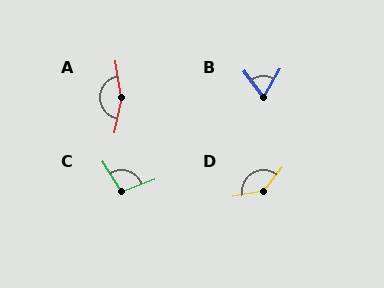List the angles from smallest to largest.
B (66°), C (102°), D (139°), A (159°).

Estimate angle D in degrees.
Approximately 139 degrees.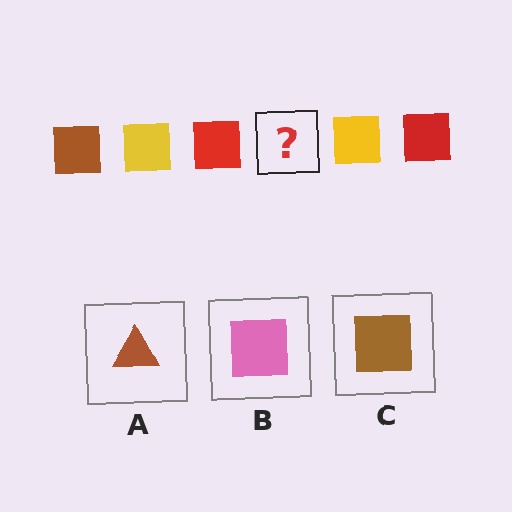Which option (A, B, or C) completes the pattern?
C.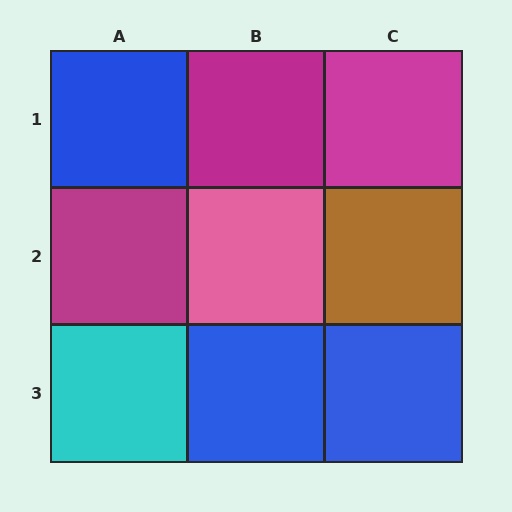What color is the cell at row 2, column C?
Brown.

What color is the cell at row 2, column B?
Pink.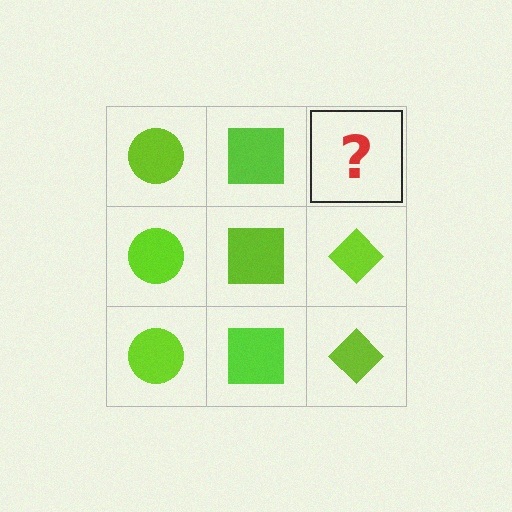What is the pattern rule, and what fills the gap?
The rule is that each column has a consistent shape. The gap should be filled with a lime diamond.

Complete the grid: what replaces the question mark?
The question mark should be replaced with a lime diamond.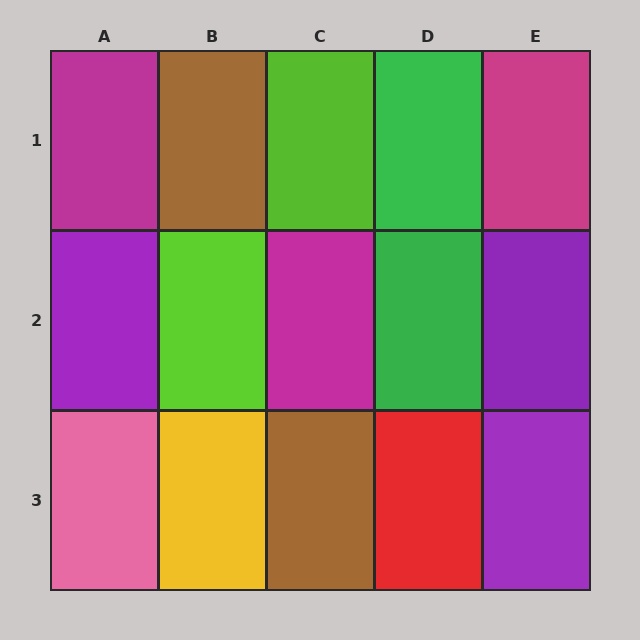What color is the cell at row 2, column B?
Lime.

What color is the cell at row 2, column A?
Purple.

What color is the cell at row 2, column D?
Green.